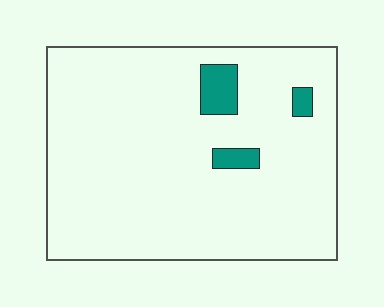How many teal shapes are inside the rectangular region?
3.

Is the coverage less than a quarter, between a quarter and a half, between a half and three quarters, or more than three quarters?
Less than a quarter.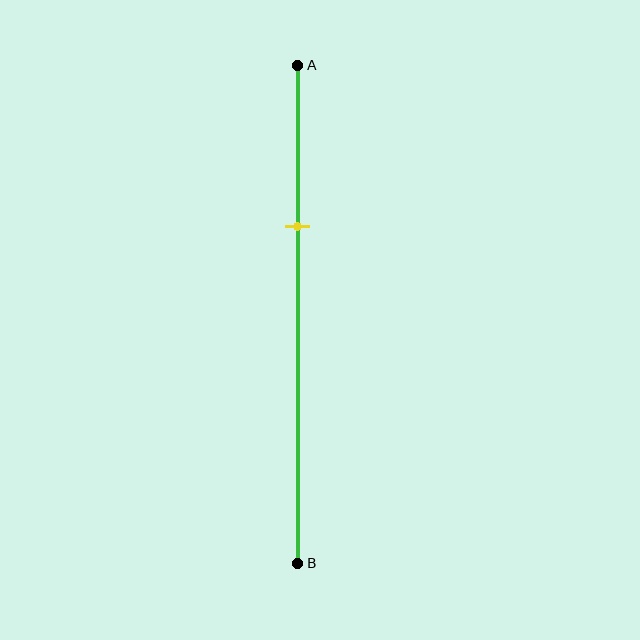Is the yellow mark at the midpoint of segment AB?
No, the mark is at about 30% from A, not at the 50% midpoint.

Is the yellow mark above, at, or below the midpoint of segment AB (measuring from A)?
The yellow mark is above the midpoint of segment AB.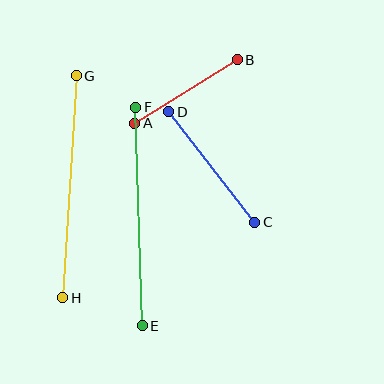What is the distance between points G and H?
The distance is approximately 222 pixels.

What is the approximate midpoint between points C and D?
The midpoint is at approximately (212, 167) pixels.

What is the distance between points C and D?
The distance is approximately 140 pixels.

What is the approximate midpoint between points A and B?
The midpoint is at approximately (186, 91) pixels.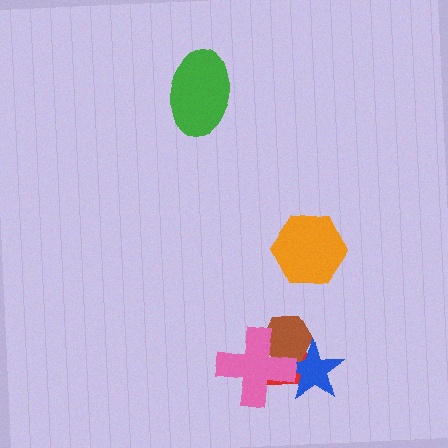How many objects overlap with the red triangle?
3 objects overlap with the red triangle.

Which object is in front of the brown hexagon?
The pink cross is in front of the brown hexagon.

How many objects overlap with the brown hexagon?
3 objects overlap with the brown hexagon.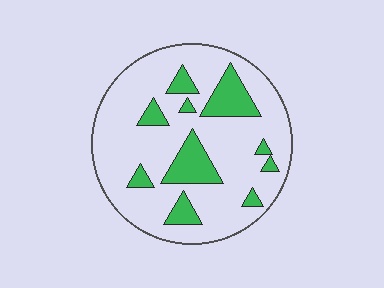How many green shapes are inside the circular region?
10.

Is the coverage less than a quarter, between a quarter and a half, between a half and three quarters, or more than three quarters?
Less than a quarter.